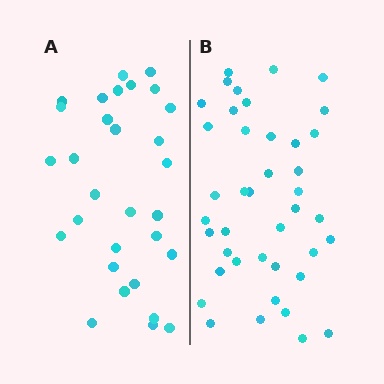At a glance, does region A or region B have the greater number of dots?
Region B (the right region) has more dots.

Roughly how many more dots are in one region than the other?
Region B has roughly 12 or so more dots than region A.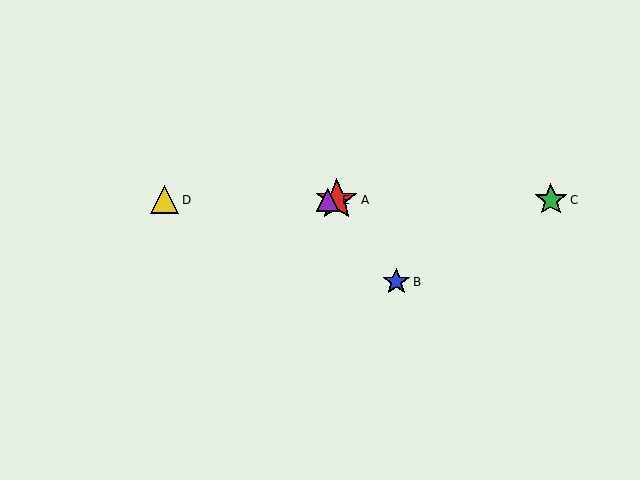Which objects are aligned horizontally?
Objects A, C, D, E are aligned horizontally.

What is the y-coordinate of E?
Object E is at y≈200.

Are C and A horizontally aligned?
Yes, both are at y≈200.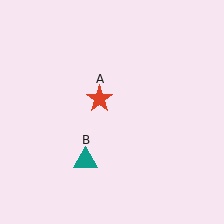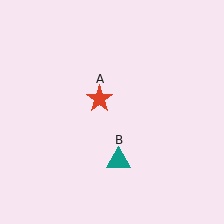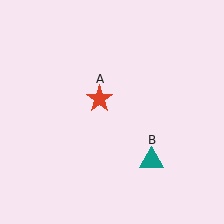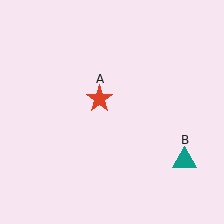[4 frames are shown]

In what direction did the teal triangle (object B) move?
The teal triangle (object B) moved right.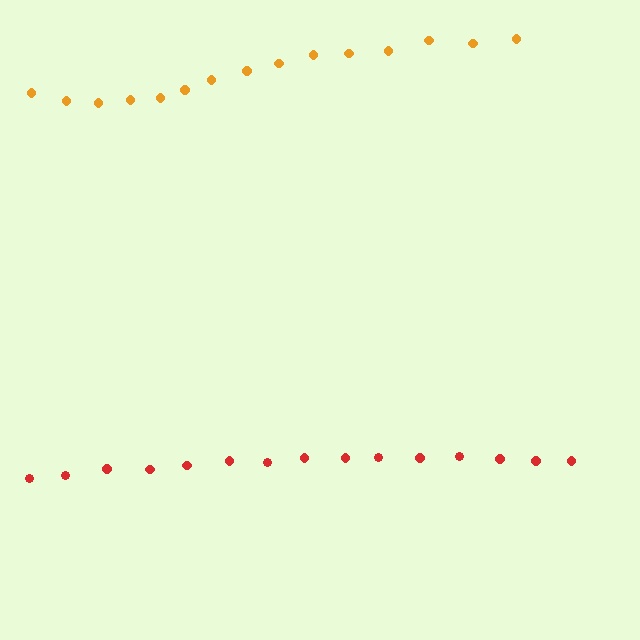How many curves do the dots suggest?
There are 2 distinct paths.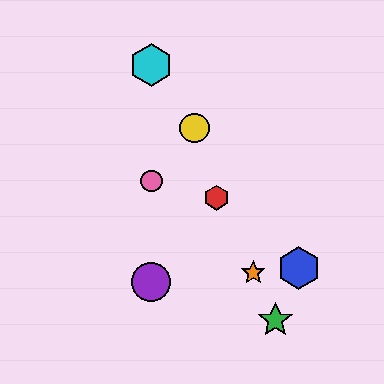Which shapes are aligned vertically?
The purple circle, the cyan hexagon, the pink circle are aligned vertically.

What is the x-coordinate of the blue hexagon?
The blue hexagon is at x≈299.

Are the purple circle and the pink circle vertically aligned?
Yes, both are at x≈151.